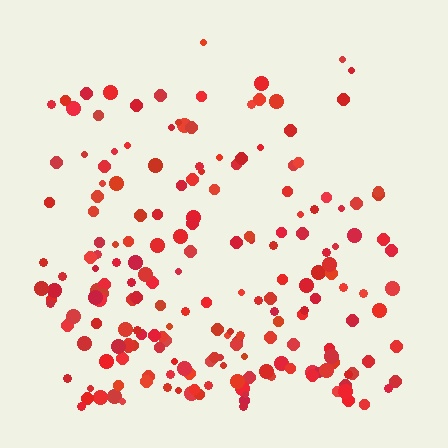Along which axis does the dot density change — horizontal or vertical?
Vertical.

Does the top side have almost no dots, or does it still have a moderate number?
Still a moderate number, just noticeably fewer than the bottom.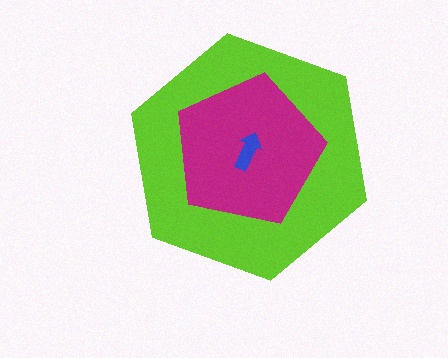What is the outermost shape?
The lime hexagon.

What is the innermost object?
The blue arrow.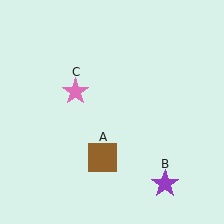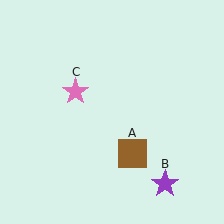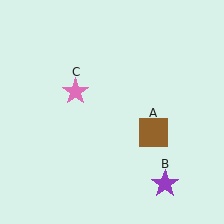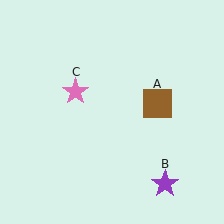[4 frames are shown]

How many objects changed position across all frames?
1 object changed position: brown square (object A).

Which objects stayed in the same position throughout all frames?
Purple star (object B) and pink star (object C) remained stationary.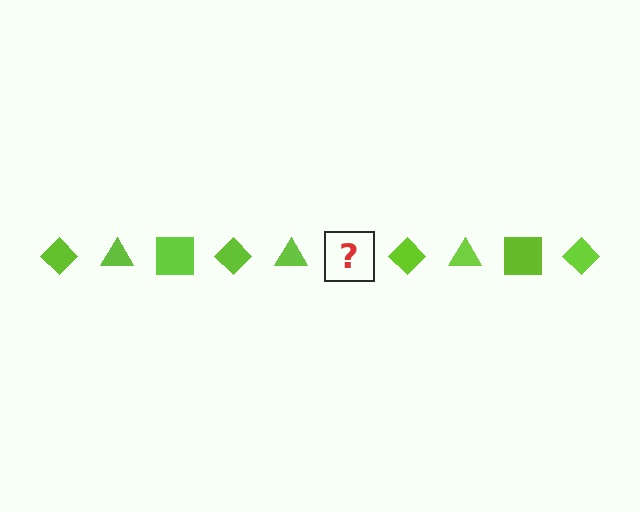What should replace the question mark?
The question mark should be replaced with a lime square.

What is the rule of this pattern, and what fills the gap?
The rule is that the pattern cycles through diamond, triangle, square shapes in lime. The gap should be filled with a lime square.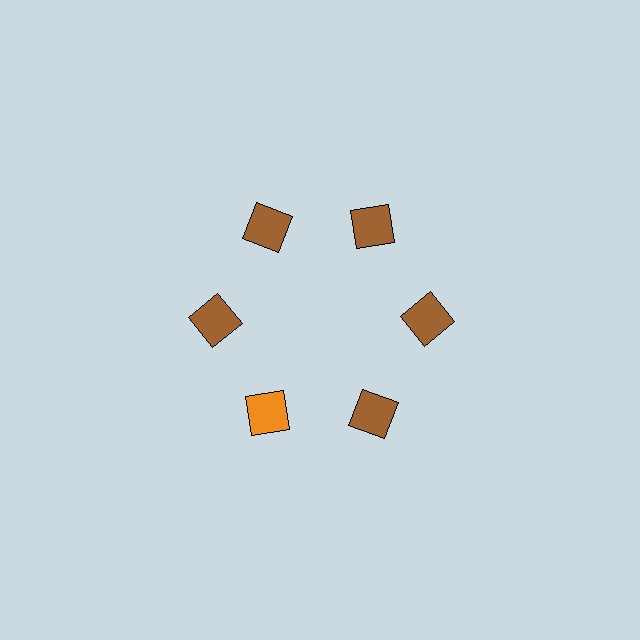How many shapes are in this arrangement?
There are 6 shapes arranged in a ring pattern.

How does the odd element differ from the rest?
It has a different color: orange instead of brown.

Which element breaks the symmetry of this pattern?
The orange square at roughly the 7 o'clock position breaks the symmetry. All other shapes are brown squares.